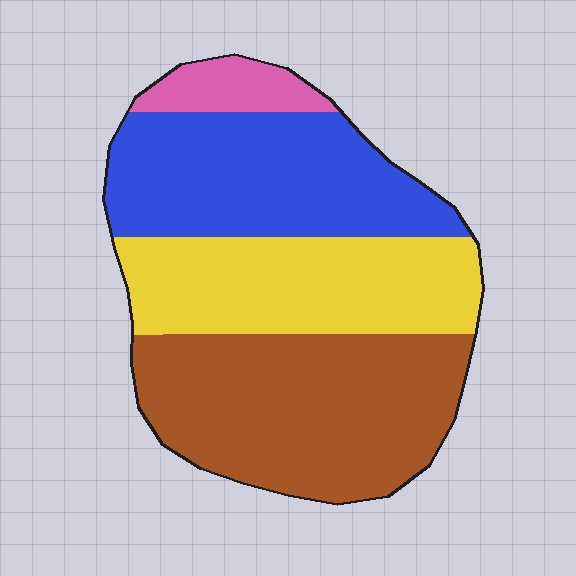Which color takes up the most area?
Brown, at roughly 35%.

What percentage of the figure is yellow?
Yellow takes up about one quarter (1/4) of the figure.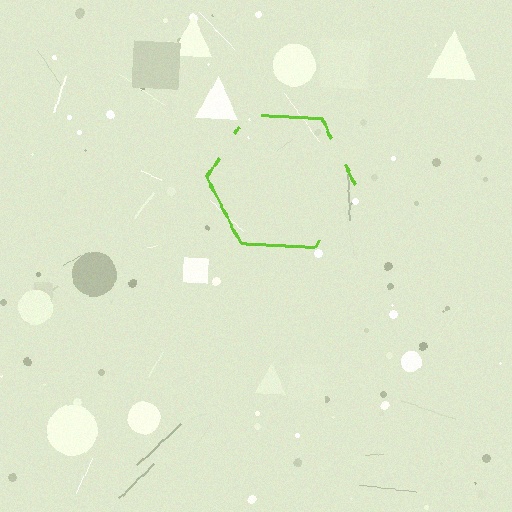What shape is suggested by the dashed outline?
The dashed outline suggests a hexagon.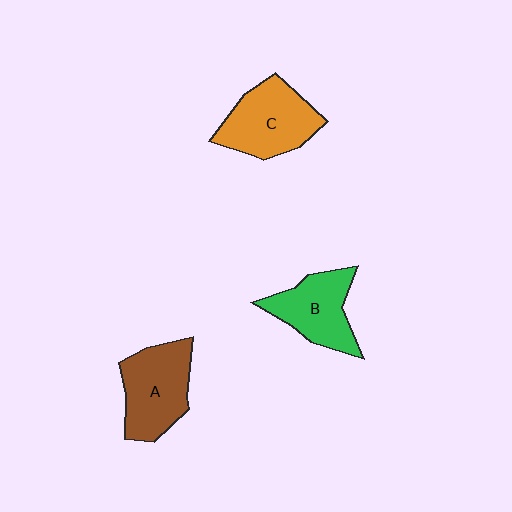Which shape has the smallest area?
Shape B (green).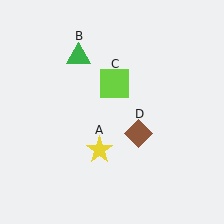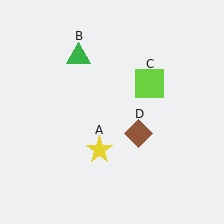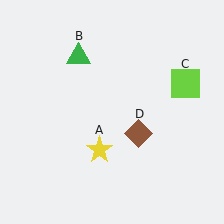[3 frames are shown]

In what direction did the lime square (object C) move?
The lime square (object C) moved right.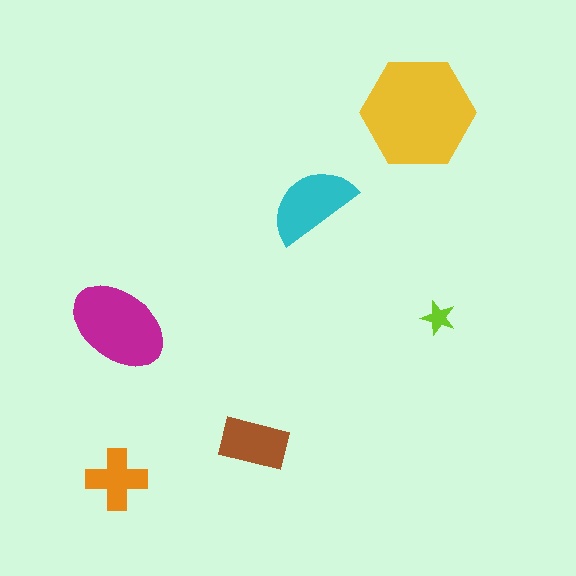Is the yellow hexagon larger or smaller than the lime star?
Larger.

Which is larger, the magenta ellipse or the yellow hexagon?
The yellow hexagon.